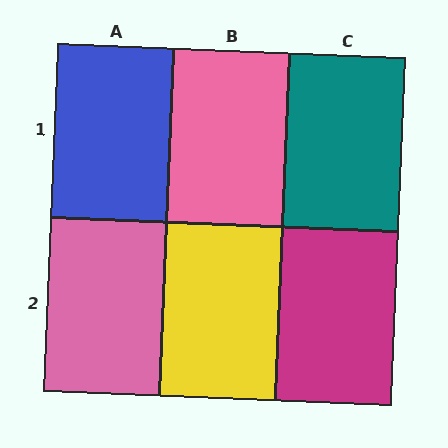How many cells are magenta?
1 cell is magenta.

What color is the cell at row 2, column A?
Pink.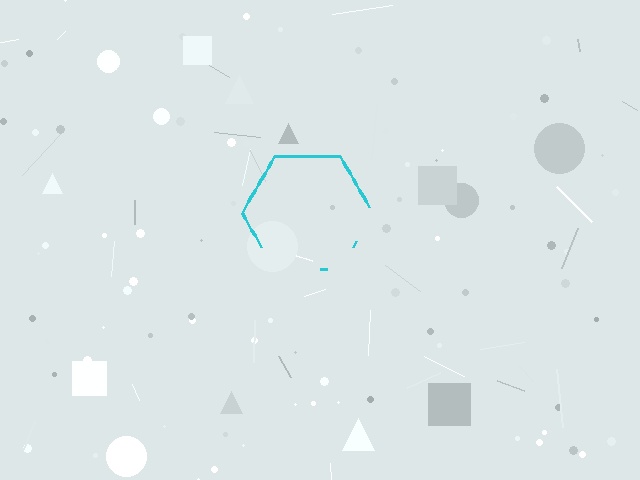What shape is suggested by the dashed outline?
The dashed outline suggests a hexagon.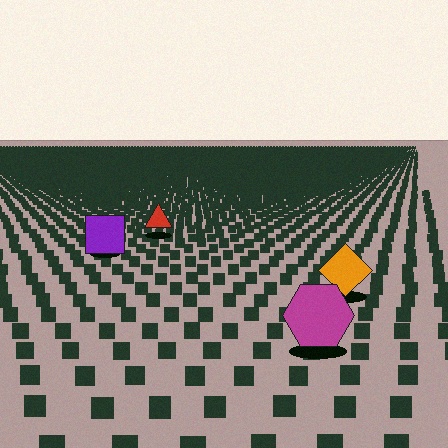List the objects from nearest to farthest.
From nearest to farthest: the magenta hexagon, the orange diamond, the purple square, the red triangle.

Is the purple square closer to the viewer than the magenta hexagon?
No. The magenta hexagon is closer — you can tell from the texture gradient: the ground texture is coarser near it.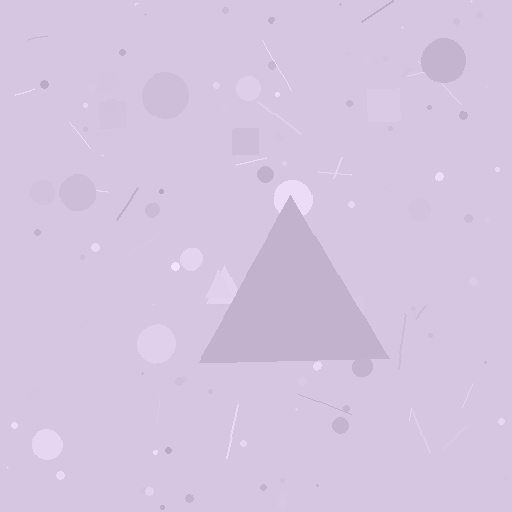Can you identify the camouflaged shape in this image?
The camouflaged shape is a triangle.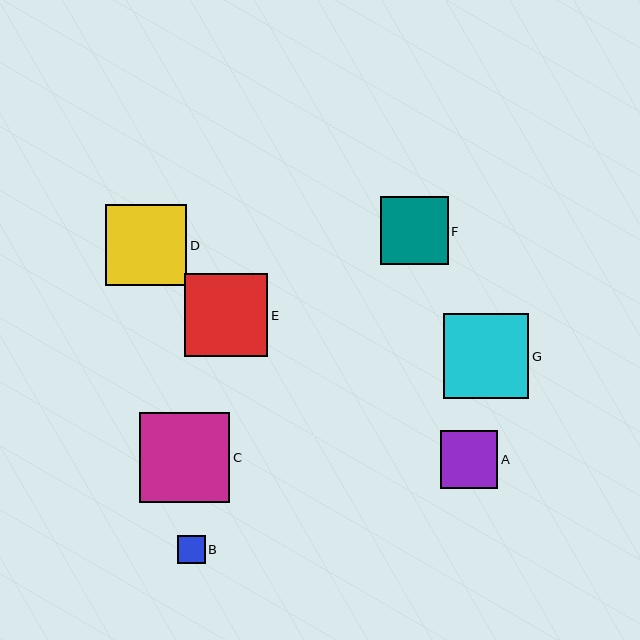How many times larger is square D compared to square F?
Square D is approximately 1.2 times the size of square F.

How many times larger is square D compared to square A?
Square D is approximately 1.4 times the size of square A.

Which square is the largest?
Square C is the largest with a size of approximately 90 pixels.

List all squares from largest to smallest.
From largest to smallest: C, G, E, D, F, A, B.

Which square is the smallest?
Square B is the smallest with a size of approximately 28 pixels.